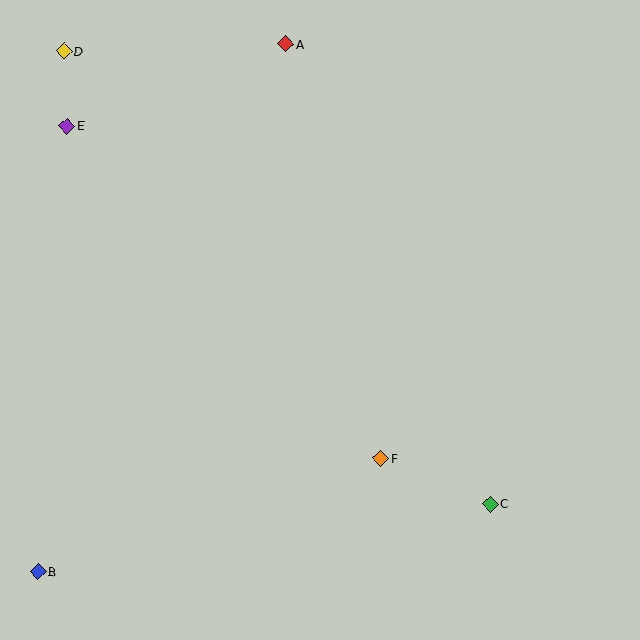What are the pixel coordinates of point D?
Point D is at (64, 51).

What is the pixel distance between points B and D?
The distance between B and D is 521 pixels.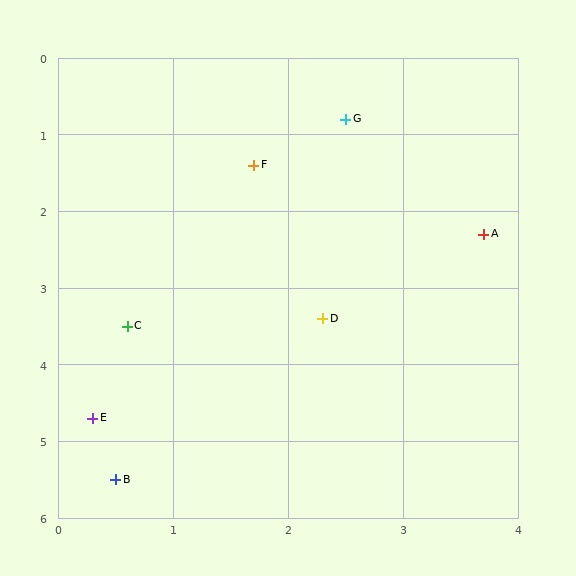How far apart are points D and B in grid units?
Points D and B are about 2.8 grid units apart.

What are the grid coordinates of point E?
Point E is at approximately (0.3, 4.7).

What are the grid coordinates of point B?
Point B is at approximately (0.5, 5.5).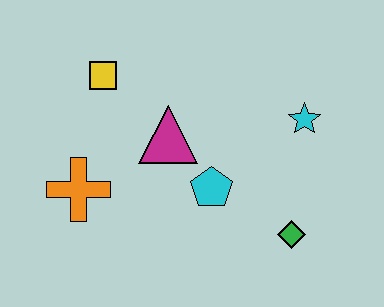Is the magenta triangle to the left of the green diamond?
Yes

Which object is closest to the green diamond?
The cyan pentagon is closest to the green diamond.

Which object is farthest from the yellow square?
The green diamond is farthest from the yellow square.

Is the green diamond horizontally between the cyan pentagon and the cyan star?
Yes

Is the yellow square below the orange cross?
No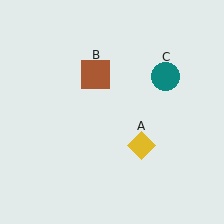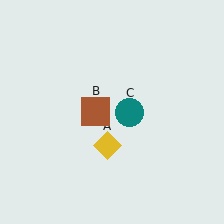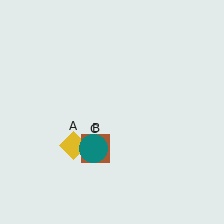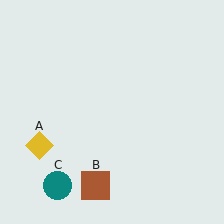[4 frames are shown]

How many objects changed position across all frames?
3 objects changed position: yellow diamond (object A), brown square (object B), teal circle (object C).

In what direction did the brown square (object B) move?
The brown square (object B) moved down.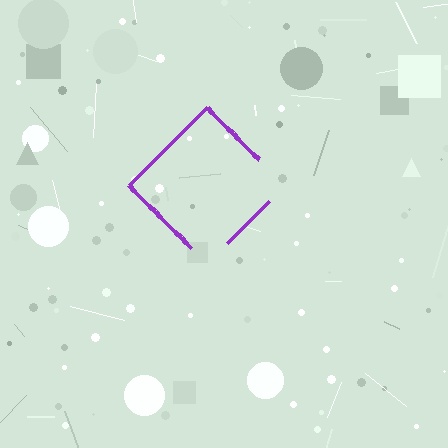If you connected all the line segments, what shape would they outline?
They would outline a diamond.